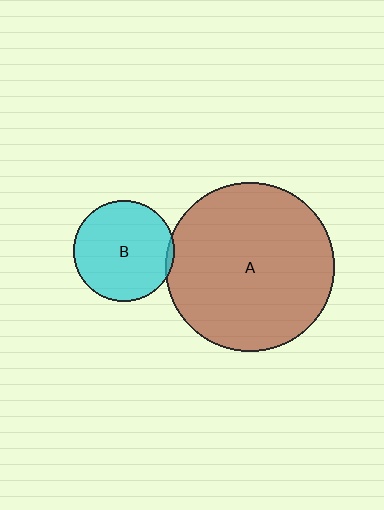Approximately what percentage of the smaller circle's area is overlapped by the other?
Approximately 5%.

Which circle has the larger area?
Circle A (brown).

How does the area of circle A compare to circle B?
Approximately 2.8 times.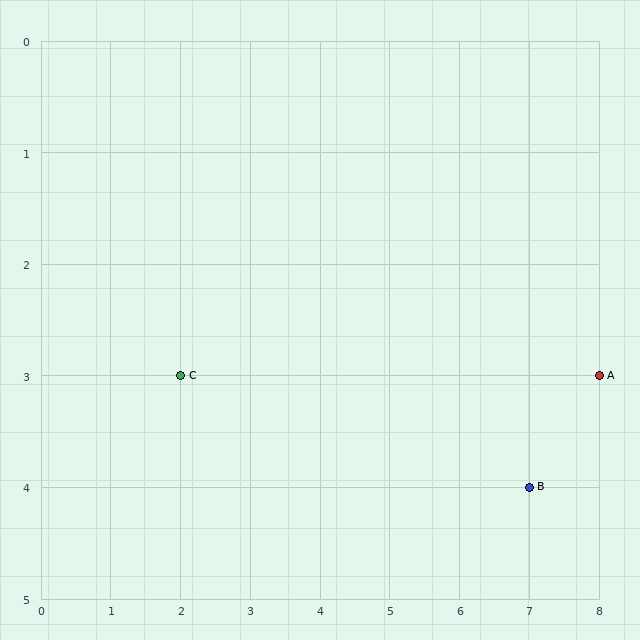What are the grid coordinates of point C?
Point C is at grid coordinates (2, 3).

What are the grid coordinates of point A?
Point A is at grid coordinates (8, 3).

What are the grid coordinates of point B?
Point B is at grid coordinates (7, 4).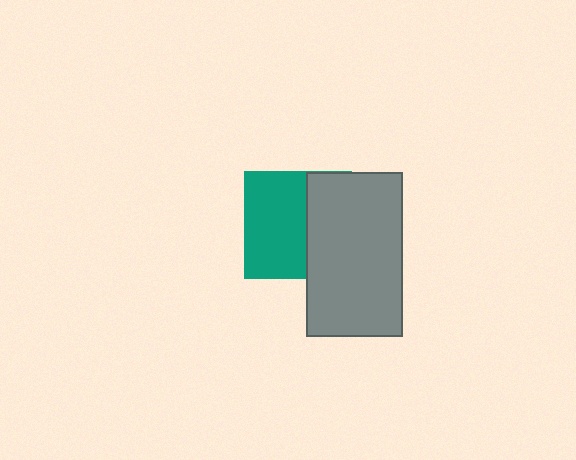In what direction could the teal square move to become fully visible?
The teal square could move left. That would shift it out from behind the gray rectangle entirely.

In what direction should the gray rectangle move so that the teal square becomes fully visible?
The gray rectangle should move right. That is the shortest direction to clear the overlap and leave the teal square fully visible.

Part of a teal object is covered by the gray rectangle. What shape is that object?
It is a square.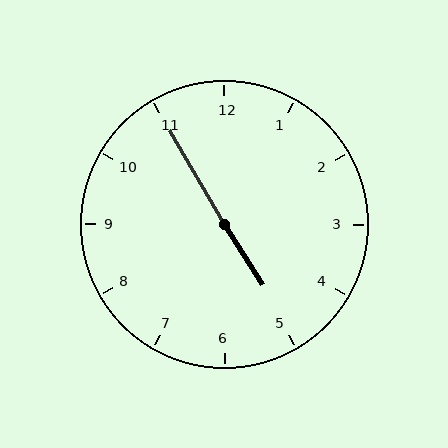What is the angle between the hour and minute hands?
Approximately 178 degrees.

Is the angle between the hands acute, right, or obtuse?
It is obtuse.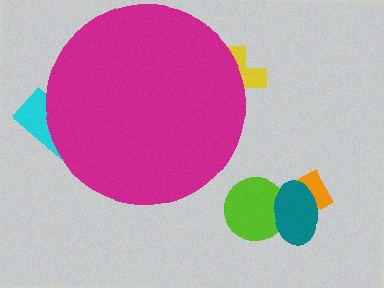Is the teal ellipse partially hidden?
No, the teal ellipse is fully visible.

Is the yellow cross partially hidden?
Yes, the yellow cross is partially hidden behind the magenta circle.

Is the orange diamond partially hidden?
No, the orange diamond is fully visible.